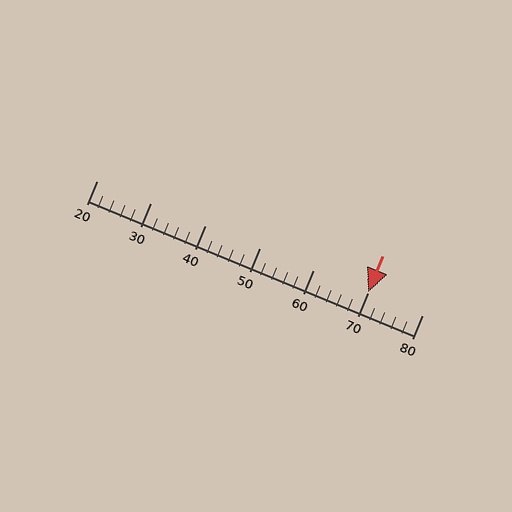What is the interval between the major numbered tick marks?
The major tick marks are spaced 10 units apart.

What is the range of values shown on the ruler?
The ruler shows values from 20 to 80.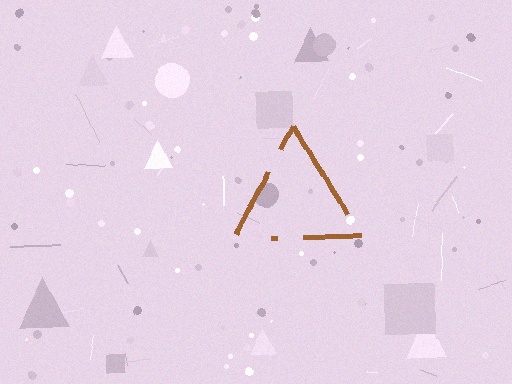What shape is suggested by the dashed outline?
The dashed outline suggests a triangle.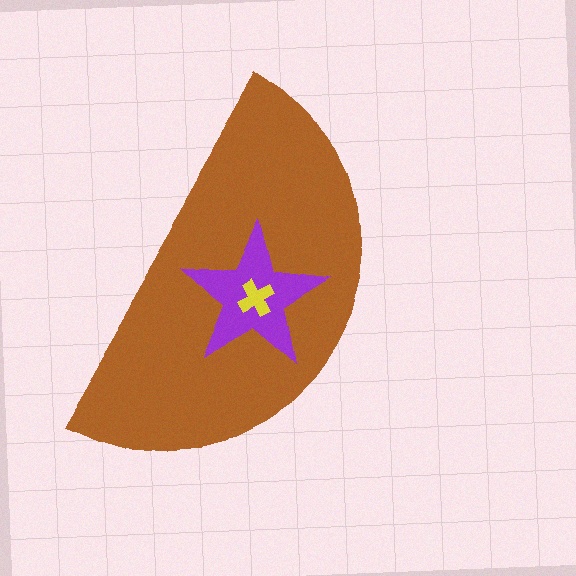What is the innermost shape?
The yellow cross.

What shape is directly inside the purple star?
The yellow cross.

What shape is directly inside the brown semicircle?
The purple star.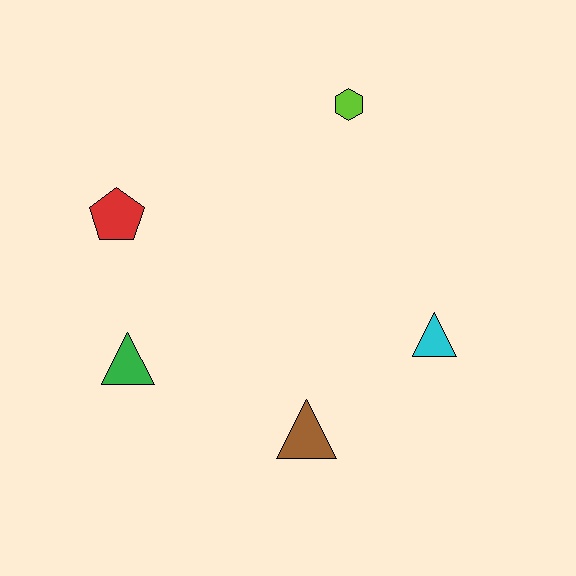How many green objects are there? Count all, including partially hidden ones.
There is 1 green object.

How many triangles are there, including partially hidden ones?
There are 3 triangles.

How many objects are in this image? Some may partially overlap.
There are 5 objects.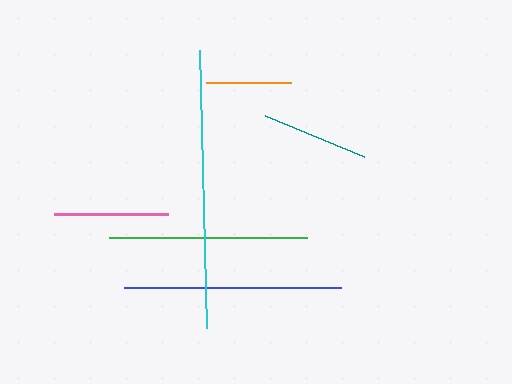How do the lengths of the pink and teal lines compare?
The pink and teal lines are approximately the same length.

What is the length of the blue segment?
The blue segment is approximately 216 pixels long.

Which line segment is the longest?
The cyan line is the longest at approximately 278 pixels.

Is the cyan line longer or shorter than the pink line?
The cyan line is longer than the pink line.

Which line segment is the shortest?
The orange line is the shortest at approximately 85 pixels.